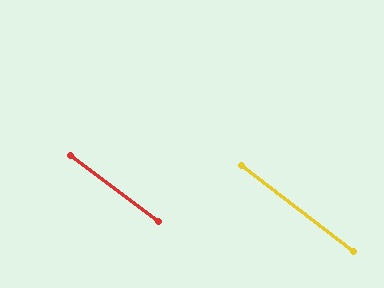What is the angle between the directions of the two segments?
Approximately 1 degree.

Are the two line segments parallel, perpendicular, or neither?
Parallel — their directions differ by only 0.6°.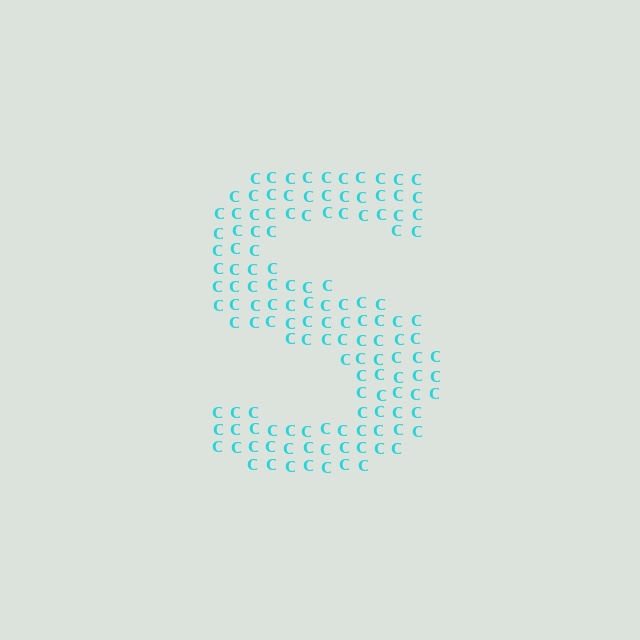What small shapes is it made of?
It is made of small letter C's.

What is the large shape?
The large shape is the letter S.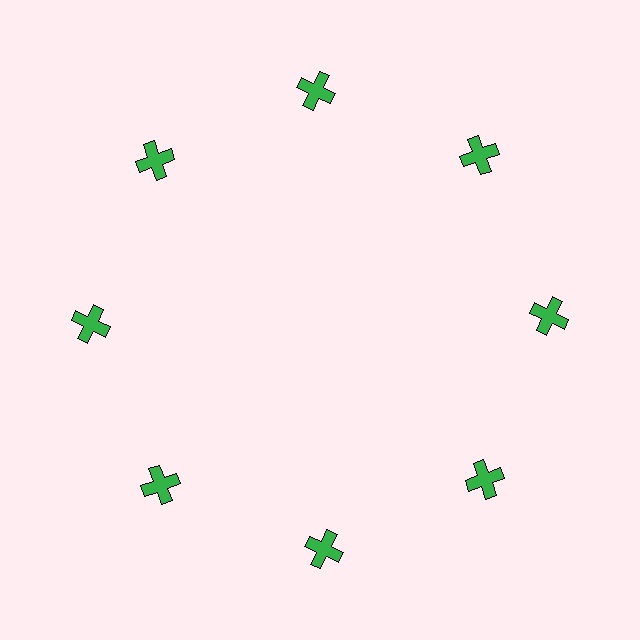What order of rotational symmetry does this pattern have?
This pattern has 8-fold rotational symmetry.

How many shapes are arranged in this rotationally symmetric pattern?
There are 8 shapes, arranged in 8 groups of 1.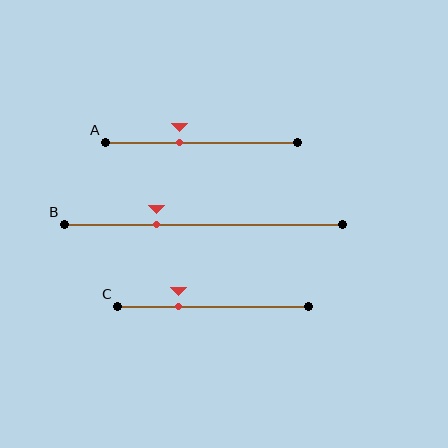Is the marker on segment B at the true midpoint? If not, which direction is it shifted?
No, the marker on segment B is shifted to the left by about 17% of the segment length.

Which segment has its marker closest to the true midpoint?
Segment A has its marker closest to the true midpoint.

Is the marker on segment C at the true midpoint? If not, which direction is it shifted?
No, the marker on segment C is shifted to the left by about 18% of the segment length.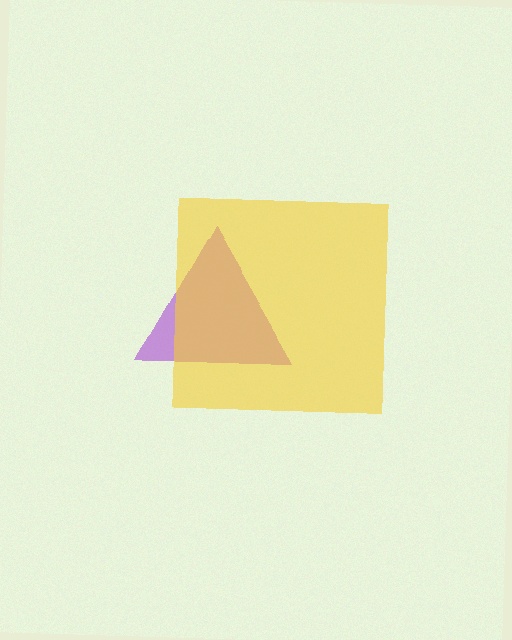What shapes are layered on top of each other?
The layered shapes are: a purple triangle, a yellow square.